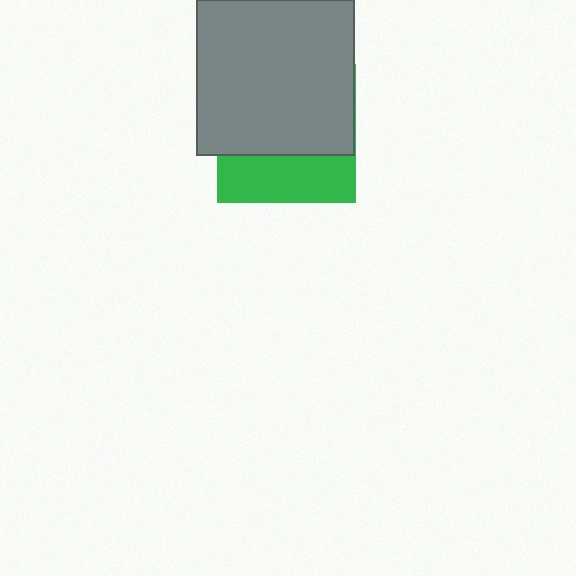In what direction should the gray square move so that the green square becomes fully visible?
The gray square should move up. That is the shortest direction to clear the overlap and leave the green square fully visible.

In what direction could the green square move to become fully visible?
The green square could move down. That would shift it out from behind the gray square entirely.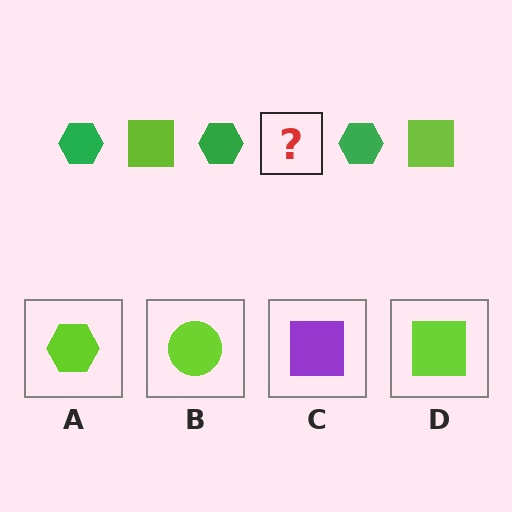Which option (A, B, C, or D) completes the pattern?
D.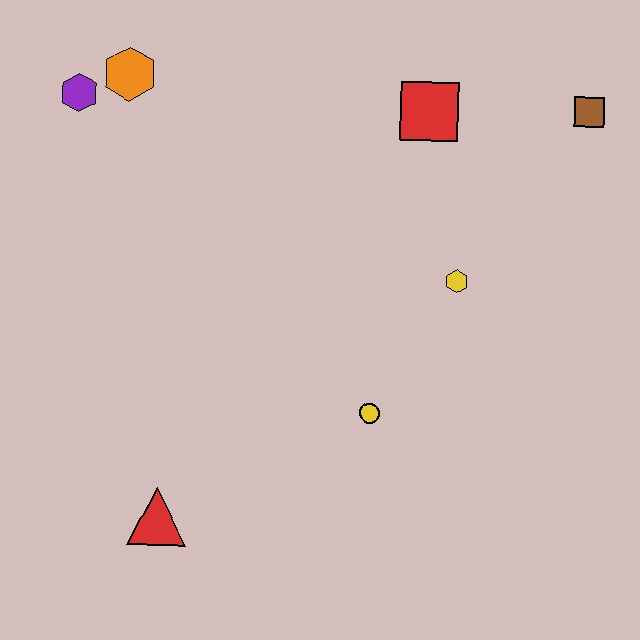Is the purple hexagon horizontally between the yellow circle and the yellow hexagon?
No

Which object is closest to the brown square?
The red square is closest to the brown square.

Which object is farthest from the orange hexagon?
The brown square is farthest from the orange hexagon.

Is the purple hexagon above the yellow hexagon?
Yes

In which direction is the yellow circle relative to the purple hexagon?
The yellow circle is below the purple hexagon.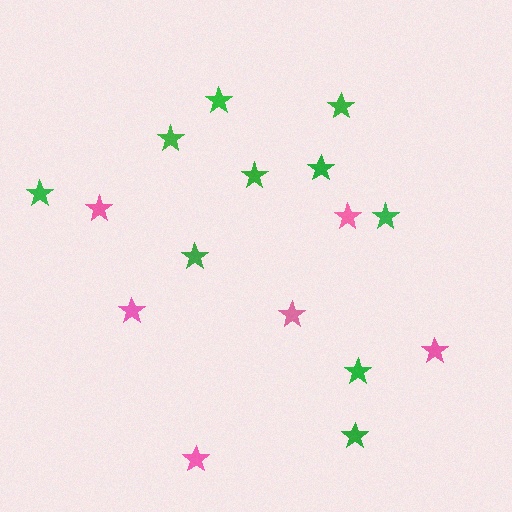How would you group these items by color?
There are 2 groups: one group of pink stars (6) and one group of green stars (10).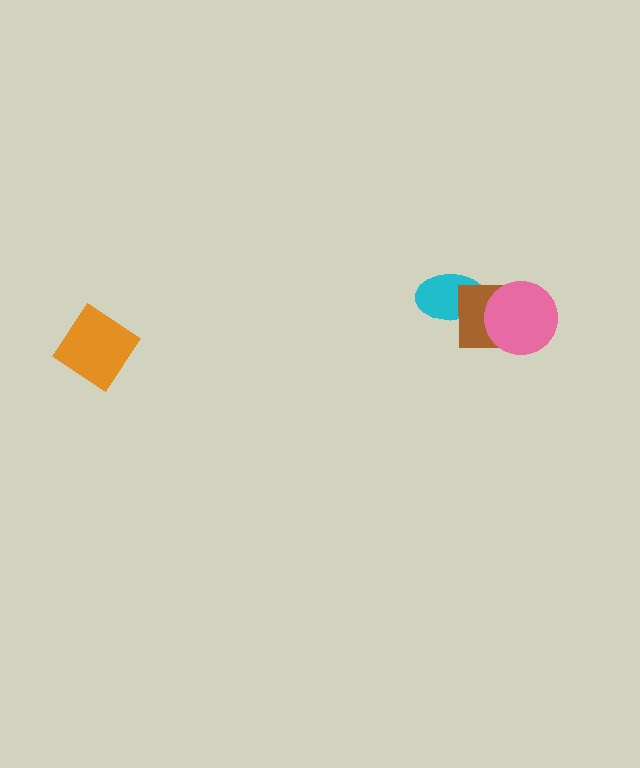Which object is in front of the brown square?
The pink circle is in front of the brown square.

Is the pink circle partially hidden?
No, no other shape covers it.